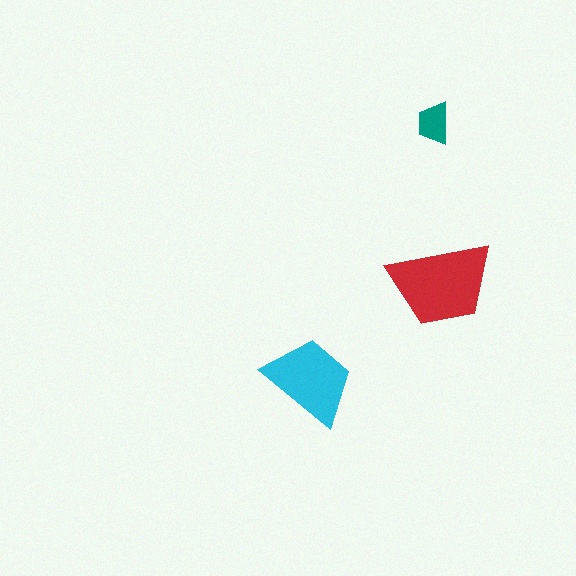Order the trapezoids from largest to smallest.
the red one, the cyan one, the teal one.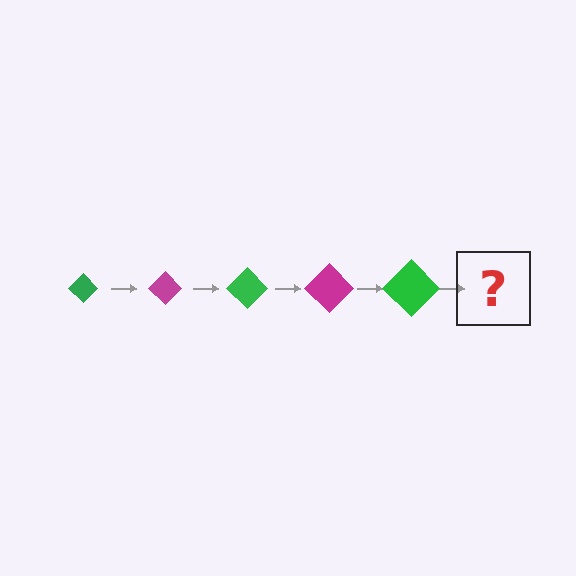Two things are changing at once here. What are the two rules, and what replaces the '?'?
The two rules are that the diamond grows larger each step and the color cycles through green and magenta. The '?' should be a magenta diamond, larger than the previous one.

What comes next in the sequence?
The next element should be a magenta diamond, larger than the previous one.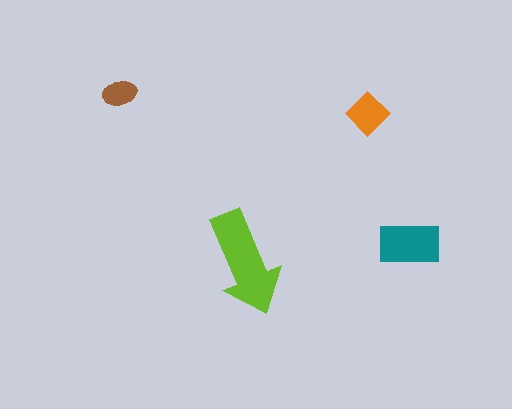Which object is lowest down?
The lime arrow is bottommost.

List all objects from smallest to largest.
The brown ellipse, the orange diamond, the teal rectangle, the lime arrow.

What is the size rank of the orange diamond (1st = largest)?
3rd.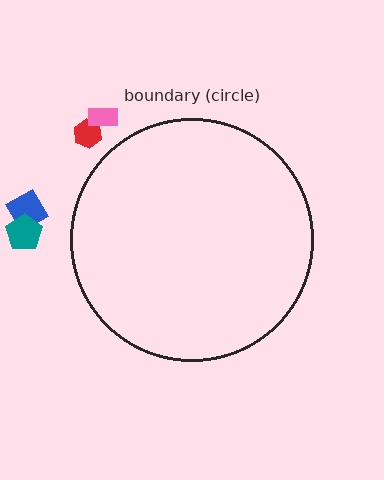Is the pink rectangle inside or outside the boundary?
Outside.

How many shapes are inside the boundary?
0 inside, 4 outside.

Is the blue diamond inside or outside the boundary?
Outside.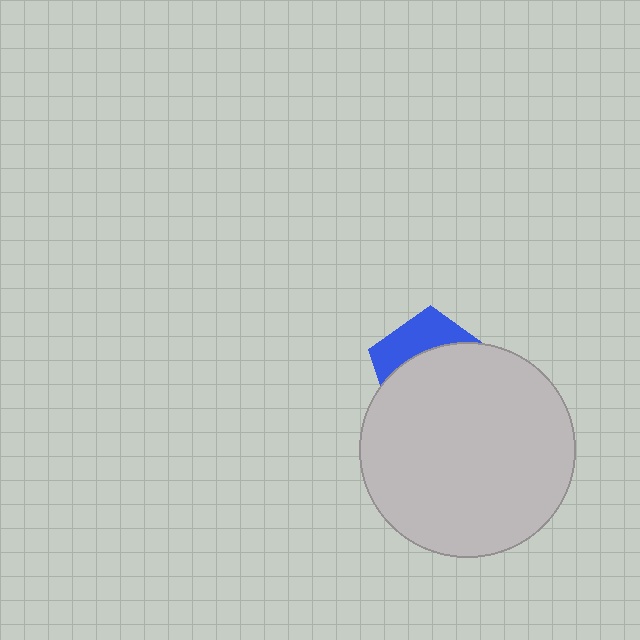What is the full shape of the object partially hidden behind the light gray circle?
The partially hidden object is a blue pentagon.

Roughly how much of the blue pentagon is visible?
A small part of it is visible (roughly 33%).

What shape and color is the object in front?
The object in front is a light gray circle.